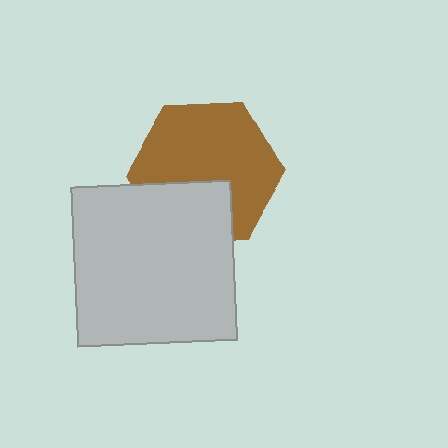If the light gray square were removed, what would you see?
You would see the complete brown hexagon.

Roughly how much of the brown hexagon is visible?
Most of it is visible (roughly 69%).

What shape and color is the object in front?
The object in front is a light gray square.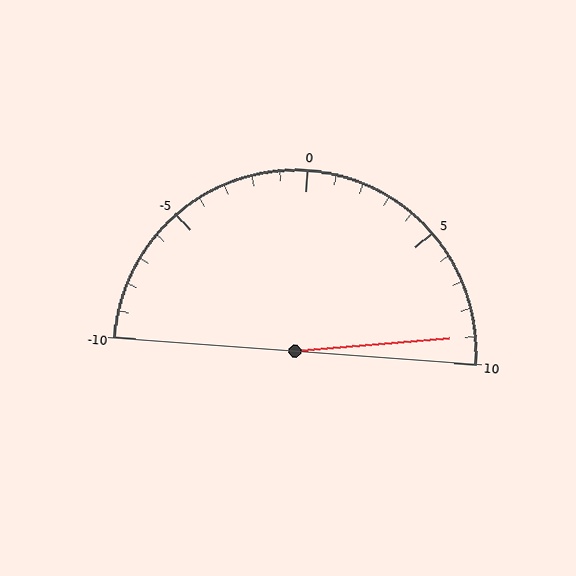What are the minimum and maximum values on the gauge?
The gauge ranges from -10 to 10.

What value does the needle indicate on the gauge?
The needle indicates approximately 9.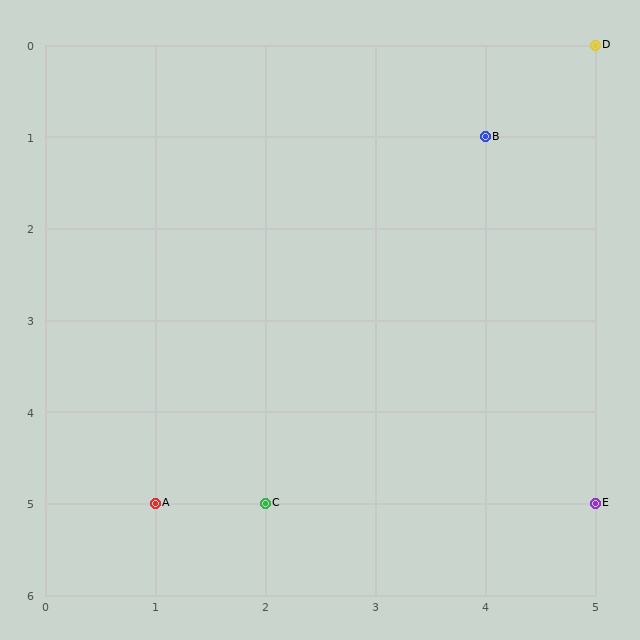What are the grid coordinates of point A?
Point A is at grid coordinates (1, 5).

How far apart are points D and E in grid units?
Points D and E are 5 rows apart.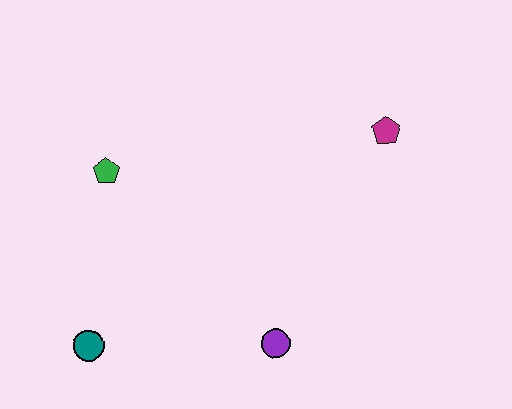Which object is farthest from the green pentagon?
The magenta pentagon is farthest from the green pentagon.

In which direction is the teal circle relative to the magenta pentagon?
The teal circle is to the left of the magenta pentagon.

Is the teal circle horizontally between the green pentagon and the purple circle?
No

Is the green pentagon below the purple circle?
No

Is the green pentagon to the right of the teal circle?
Yes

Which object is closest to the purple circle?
The teal circle is closest to the purple circle.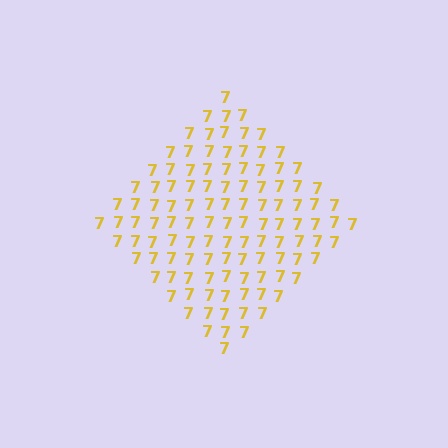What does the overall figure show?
The overall figure shows a diamond.